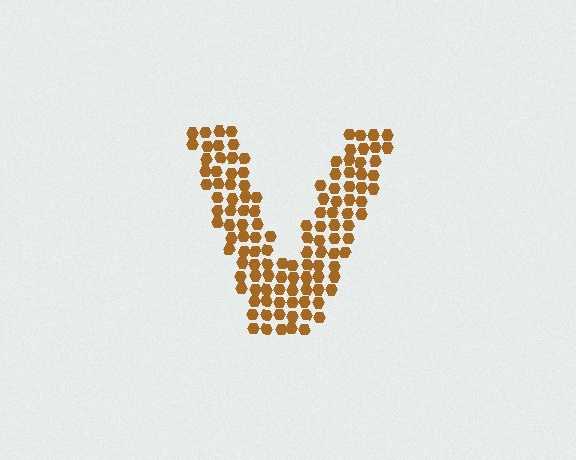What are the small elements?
The small elements are hexagons.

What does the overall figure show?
The overall figure shows the letter V.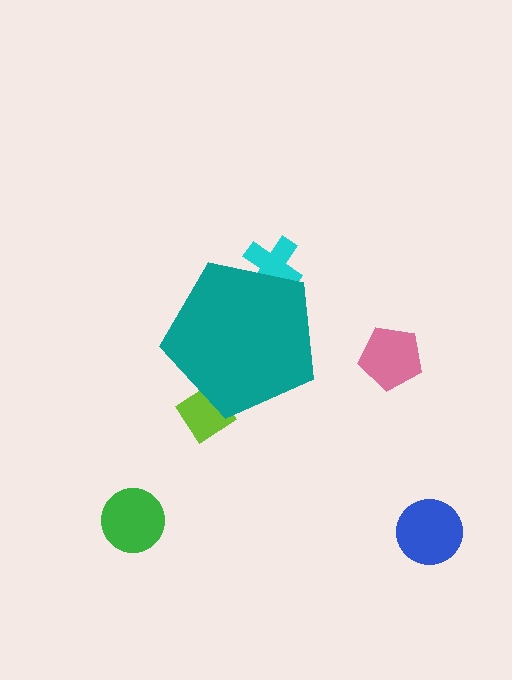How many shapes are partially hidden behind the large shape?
2 shapes are partially hidden.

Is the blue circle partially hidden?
No, the blue circle is fully visible.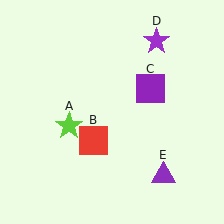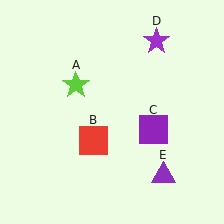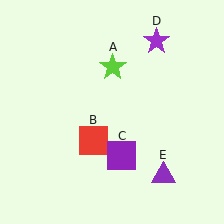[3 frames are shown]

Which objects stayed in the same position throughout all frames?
Red square (object B) and purple star (object D) and purple triangle (object E) remained stationary.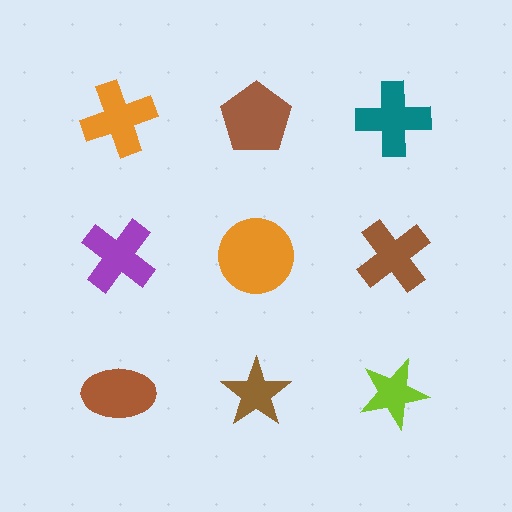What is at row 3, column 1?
A brown ellipse.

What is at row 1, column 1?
An orange cross.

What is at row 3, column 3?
A lime star.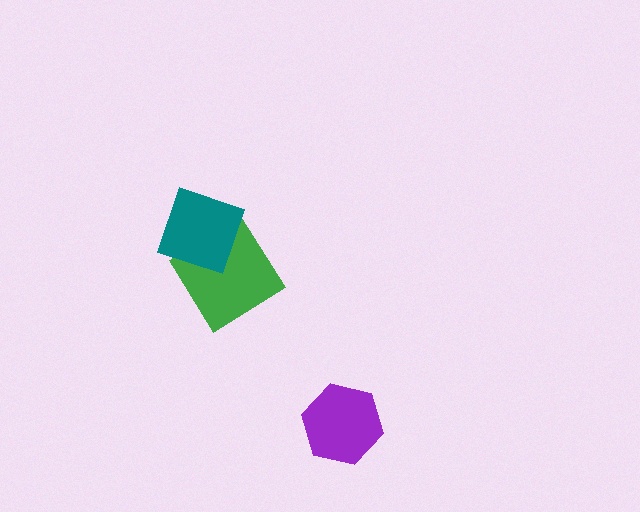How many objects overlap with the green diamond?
1 object overlaps with the green diamond.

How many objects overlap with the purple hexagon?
0 objects overlap with the purple hexagon.